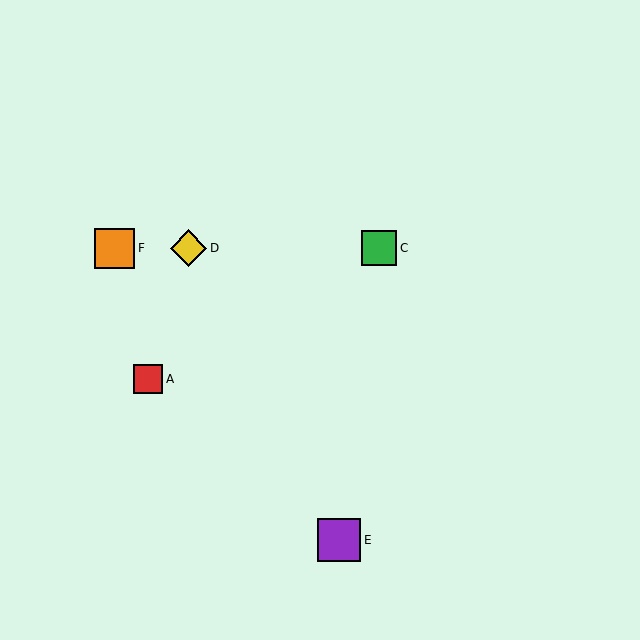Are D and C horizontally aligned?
Yes, both are at y≈248.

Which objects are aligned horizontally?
Objects B, C, D, F are aligned horizontally.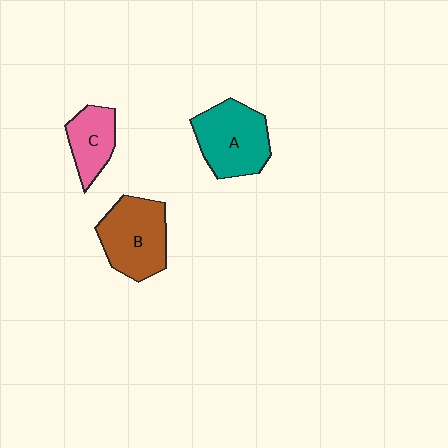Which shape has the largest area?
Shape A (teal).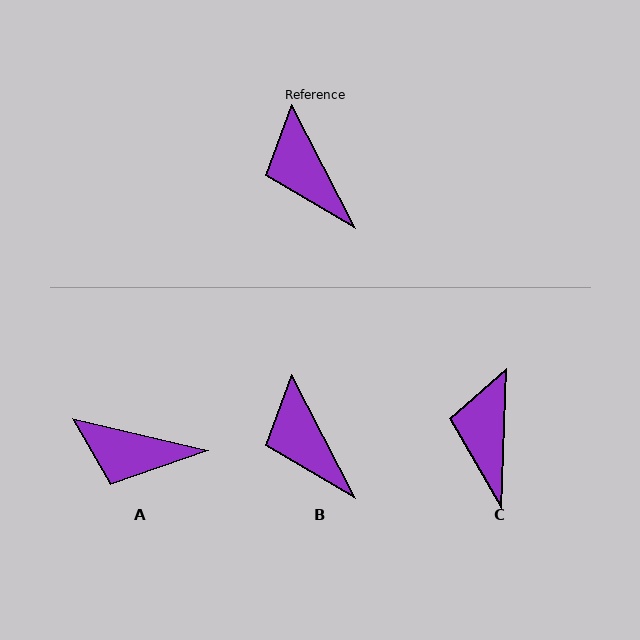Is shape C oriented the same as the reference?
No, it is off by about 29 degrees.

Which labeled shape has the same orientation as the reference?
B.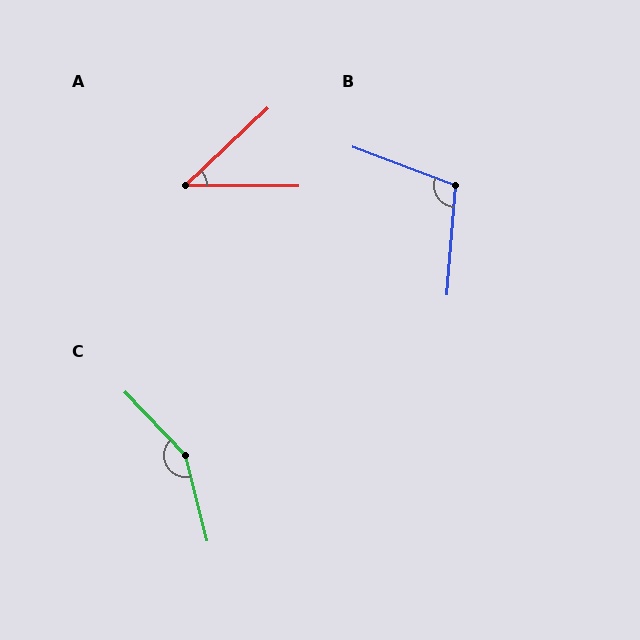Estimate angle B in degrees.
Approximately 106 degrees.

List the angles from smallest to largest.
A (43°), B (106°), C (150°).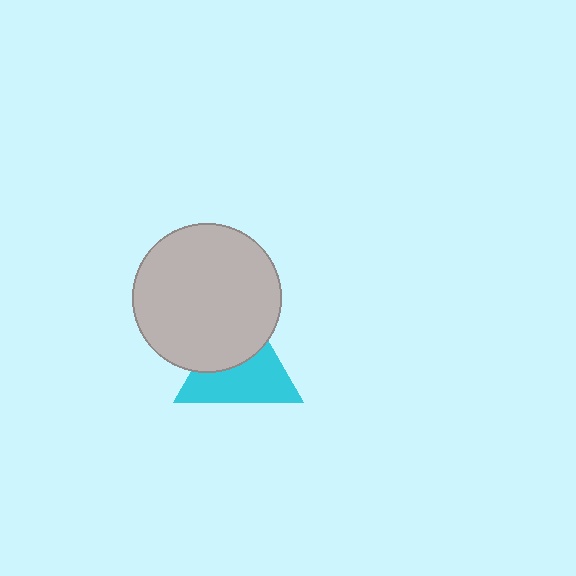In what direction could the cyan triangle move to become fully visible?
The cyan triangle could move down. That would shift it out from behind the light gray circle entirely.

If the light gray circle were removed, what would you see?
You would see the complete cyan triangle.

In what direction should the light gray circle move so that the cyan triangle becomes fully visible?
The light gray circle should move up. That is the shortest direction to clear the overlap and leave the cyan triangle fully visible.